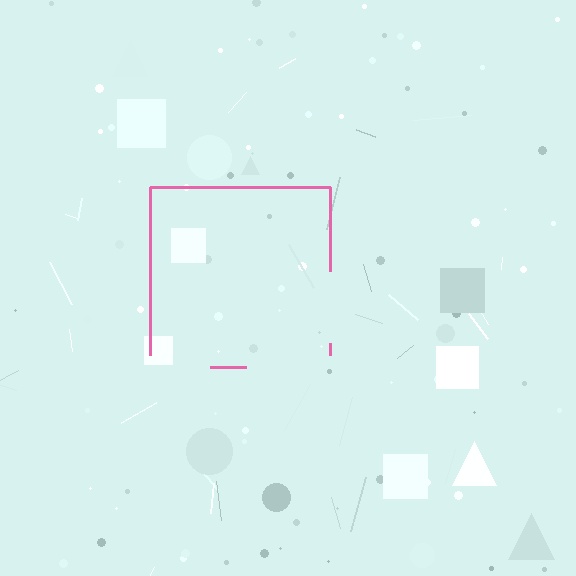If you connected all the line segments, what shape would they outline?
They would outline a square.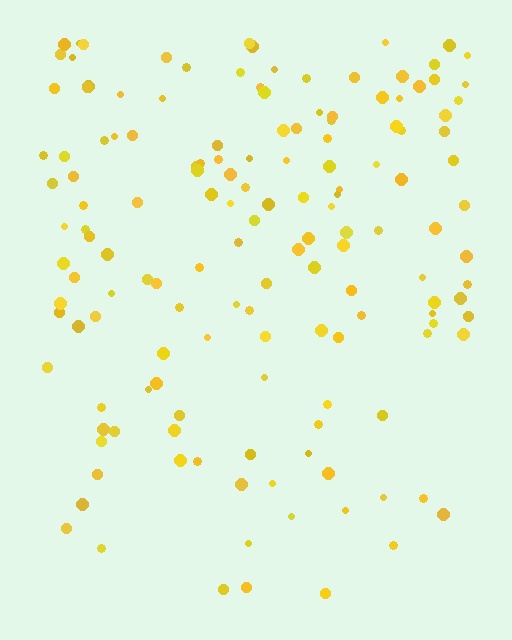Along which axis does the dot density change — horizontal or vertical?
Vertical.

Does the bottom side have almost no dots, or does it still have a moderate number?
Still a moderate number, just noticeably fewer than the top.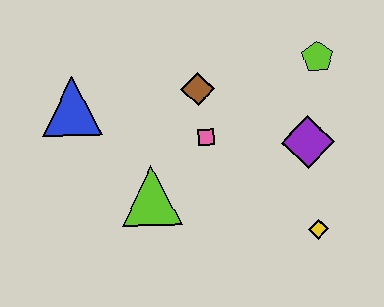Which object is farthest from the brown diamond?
The yellow diamond is farthest from the brown diamond.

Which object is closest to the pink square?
The brown diamond is closest to the pink square.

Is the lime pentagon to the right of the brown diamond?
Yes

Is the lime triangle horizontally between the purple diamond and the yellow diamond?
No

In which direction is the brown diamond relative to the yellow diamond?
The brown diamond is above the yellow diamond.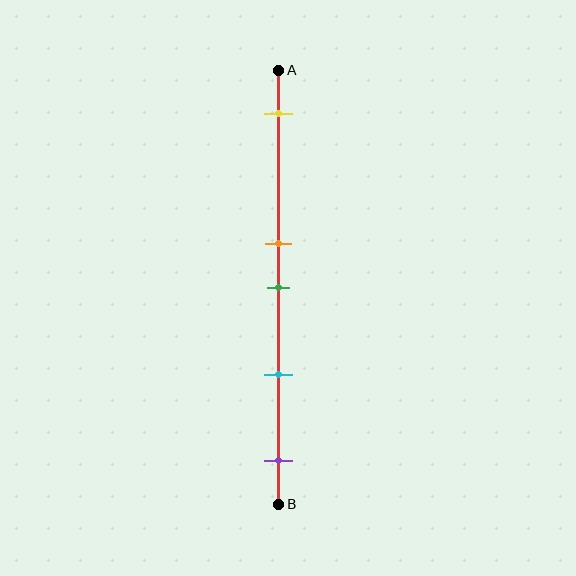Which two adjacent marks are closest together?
The orange and green marks are the closest adjacent pair.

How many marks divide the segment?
There are 5 marks dividing the segment.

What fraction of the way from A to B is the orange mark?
The orange mark is approximately 40% (0.4) of the way from A to B.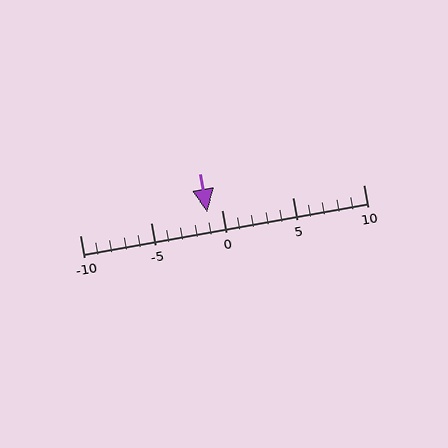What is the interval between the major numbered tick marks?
The major tick marks are spaced 5 units apart.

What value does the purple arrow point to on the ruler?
The purple arrow points to approximately -1.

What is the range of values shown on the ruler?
The ruler shows values from -10 to 10.